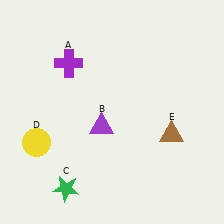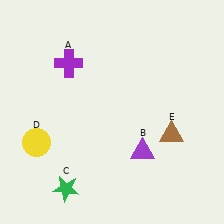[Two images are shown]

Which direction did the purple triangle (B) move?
The purple triangle (B) moved right.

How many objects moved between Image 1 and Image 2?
1 object moved between the two images.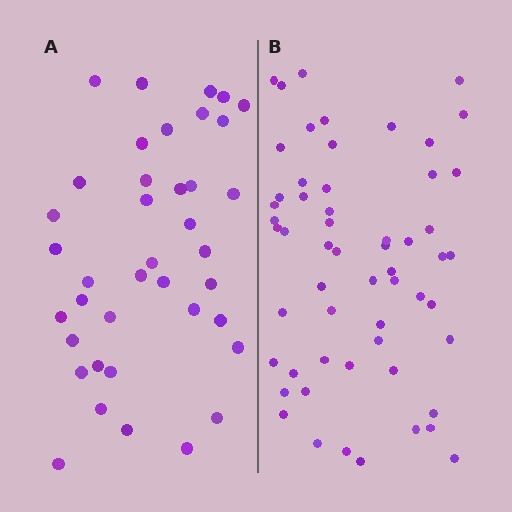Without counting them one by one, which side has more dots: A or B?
Region B (the right region) has more dots.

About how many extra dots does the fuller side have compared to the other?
Region B has approximately 20 more dots than region A.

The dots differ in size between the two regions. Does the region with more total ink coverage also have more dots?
No. Region A has more total ink coverage because its dots are larger, but region B actually contains more individual dots. Total area can be misleading — the number of items is what matters here.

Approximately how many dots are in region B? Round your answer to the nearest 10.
About 60 dots. (The exact count is 57, which rounds to 60.)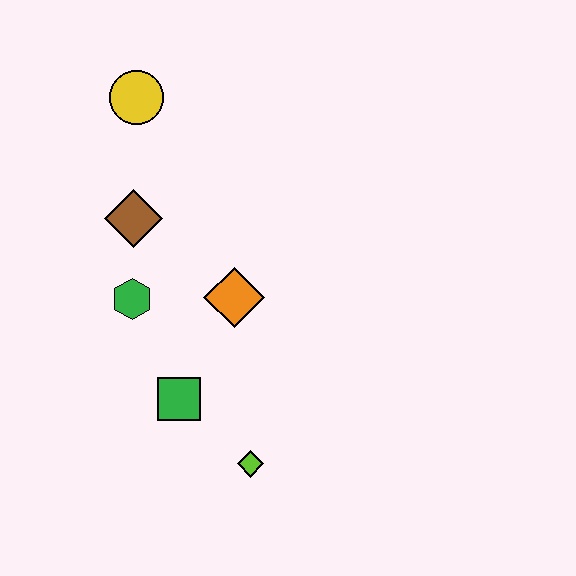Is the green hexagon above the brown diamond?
No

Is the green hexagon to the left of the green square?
Yes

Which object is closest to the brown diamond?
The green hexagon is closest to the brown diamond.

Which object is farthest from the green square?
The yellow circle is farthest from the green square.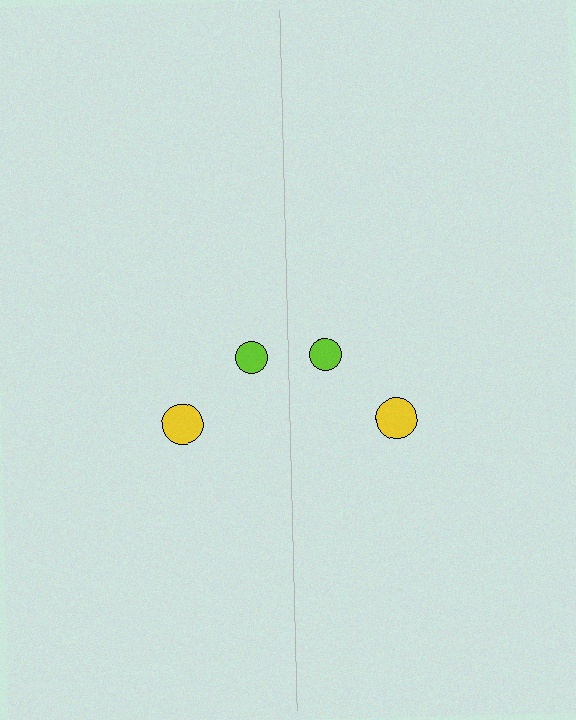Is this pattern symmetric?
Yes, this pattern has bilateral (reflection) symmetry.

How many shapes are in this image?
There are 4 shapes in this image.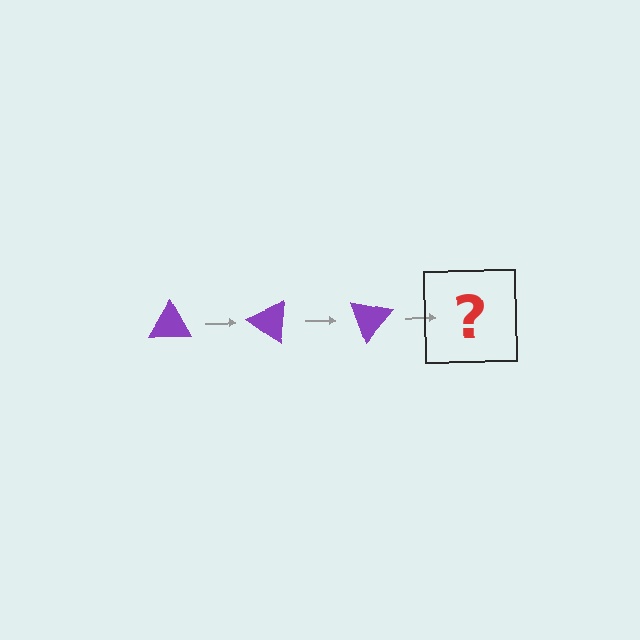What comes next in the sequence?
The next element should be a purple triangle rotated 105 degrees.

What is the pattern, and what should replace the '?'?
The pattern is that the triangle rotates 35 degrees each step. The '?' should be a purple triangle rotated 105 degrees.